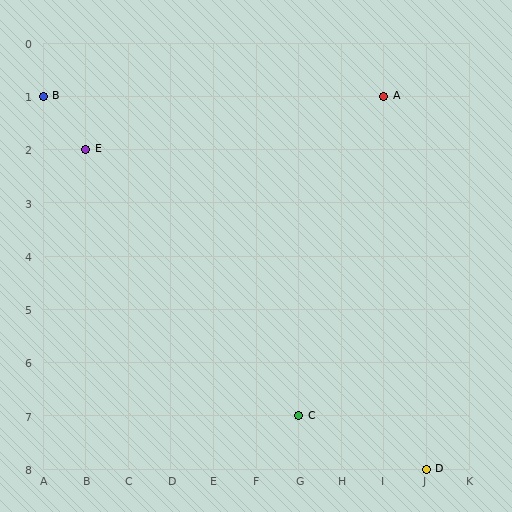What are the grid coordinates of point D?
Point D is at grid coordinates (J, 8).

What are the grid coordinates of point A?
Point A is at grid coordinates (I, 1).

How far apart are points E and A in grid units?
Points E and A are 7 columns and 1 row apart (about 7.1 grid units diagonally).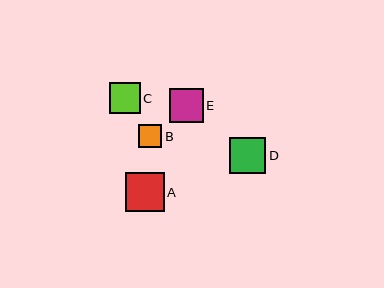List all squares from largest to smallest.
From largest to smallest: A, D, E, C, B.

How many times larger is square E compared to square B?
Square E is approximately 1.5 times the size of square B.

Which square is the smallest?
Square B is the smallest with a size of approximately 23 pixels.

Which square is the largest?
Square A is the largest with a size of approximately 39 pixels.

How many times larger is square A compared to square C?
Square A is approximately 1.3 times the size of square C.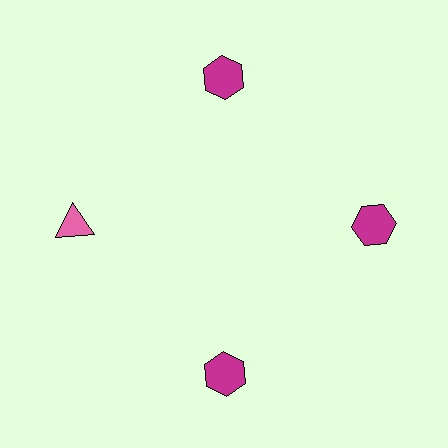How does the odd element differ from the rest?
It differs in both color (pink instead of magenta) and shape (triangle instead of hexagon).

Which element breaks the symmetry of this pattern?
The pink triangle at roughly the 9 o'clock position breaks the symmetry. All other shapes are magenta hexagons.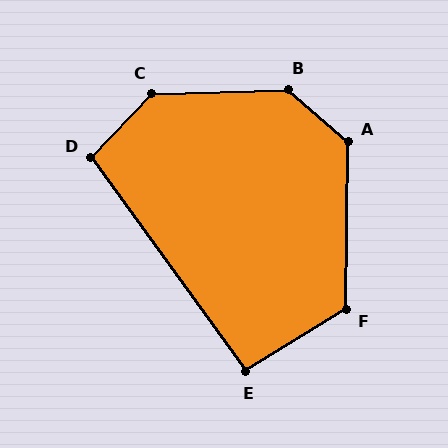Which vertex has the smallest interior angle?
E, at approximately 94 degrees.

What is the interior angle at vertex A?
Approximately 130 degrees (obtuse).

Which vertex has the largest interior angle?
B, at approximately 137 degrees.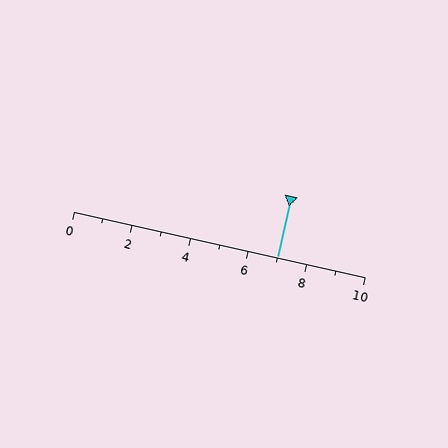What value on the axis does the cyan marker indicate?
The marker indicates approximately 7.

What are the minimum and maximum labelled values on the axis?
The axis runs from 0 to 10.